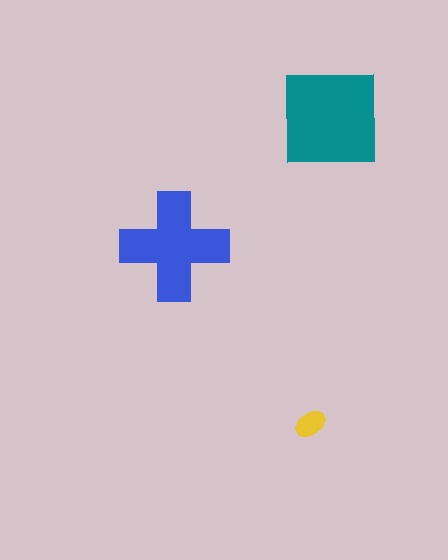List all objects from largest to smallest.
The teal square, the blue cross, the yellow ellipse.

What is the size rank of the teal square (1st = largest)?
1st.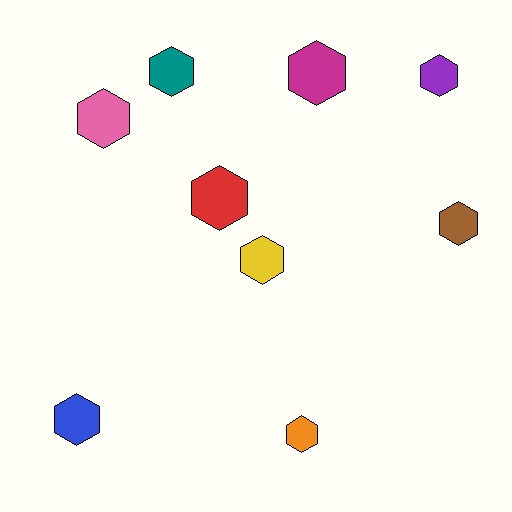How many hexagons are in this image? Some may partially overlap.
There are 9 hexagons.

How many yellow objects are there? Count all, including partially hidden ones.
There is 1 yellow object.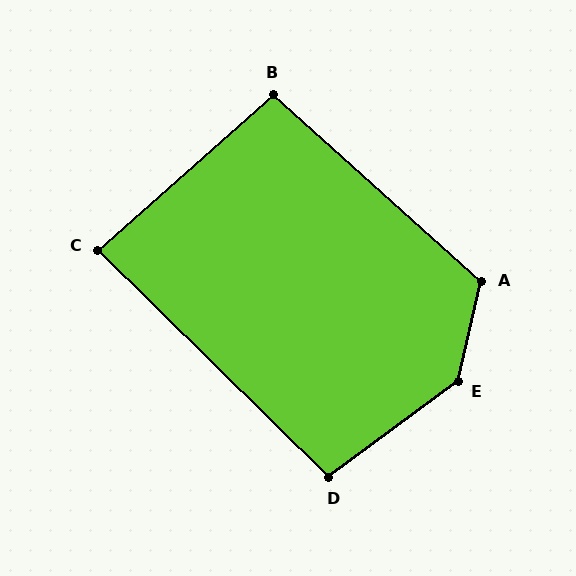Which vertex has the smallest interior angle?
C, at approximately 86 degrees.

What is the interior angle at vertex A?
Approximately 119 degrees (obtuse).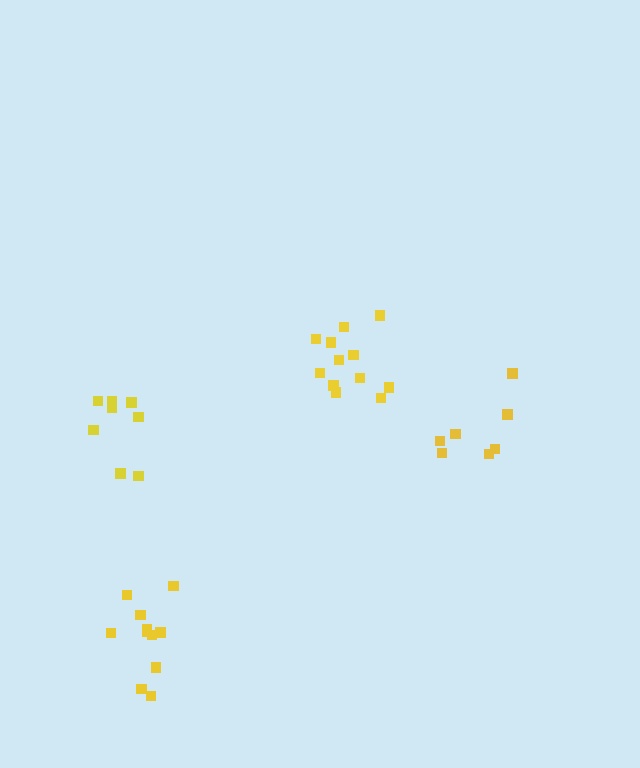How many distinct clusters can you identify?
There are 4 distinct clusters.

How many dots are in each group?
Group 1: 8 dots, Group 2: 7 dots, Group 3: 12 dots, Group 4: 11 dots (38 total).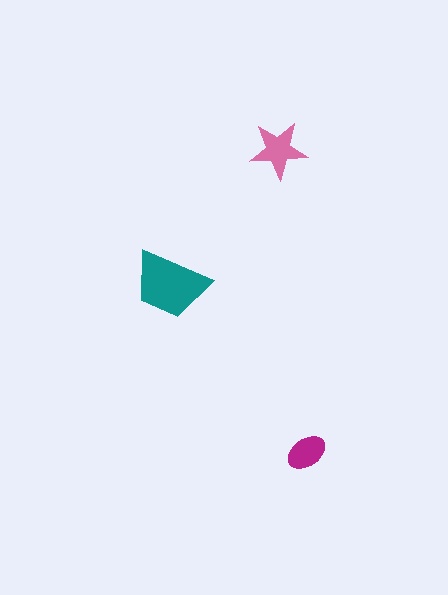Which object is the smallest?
The magenta ellipse.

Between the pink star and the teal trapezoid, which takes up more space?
The teal trapezoid.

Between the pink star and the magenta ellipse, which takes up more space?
The pink star.